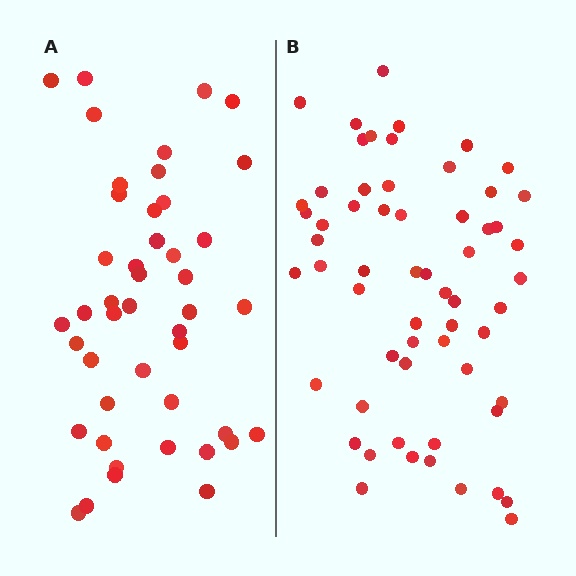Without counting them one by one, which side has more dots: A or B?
Region B (the right region) has more dots.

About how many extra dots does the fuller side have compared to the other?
Region B has approximately 15 more dots than region A.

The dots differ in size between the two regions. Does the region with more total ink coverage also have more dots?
No. Region A has more total ink coverage because its dots are larger, but region B actually contains more individual dots. Total area can be misleading — the number of items is what matters here.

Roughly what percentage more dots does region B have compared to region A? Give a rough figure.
About 35% more.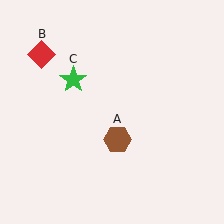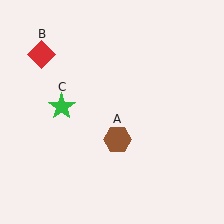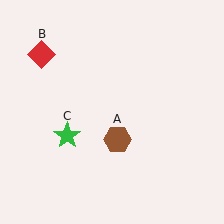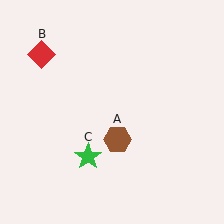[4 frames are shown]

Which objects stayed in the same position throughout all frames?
Brown hexagon (object A) and red diamond (object B) remained stationary.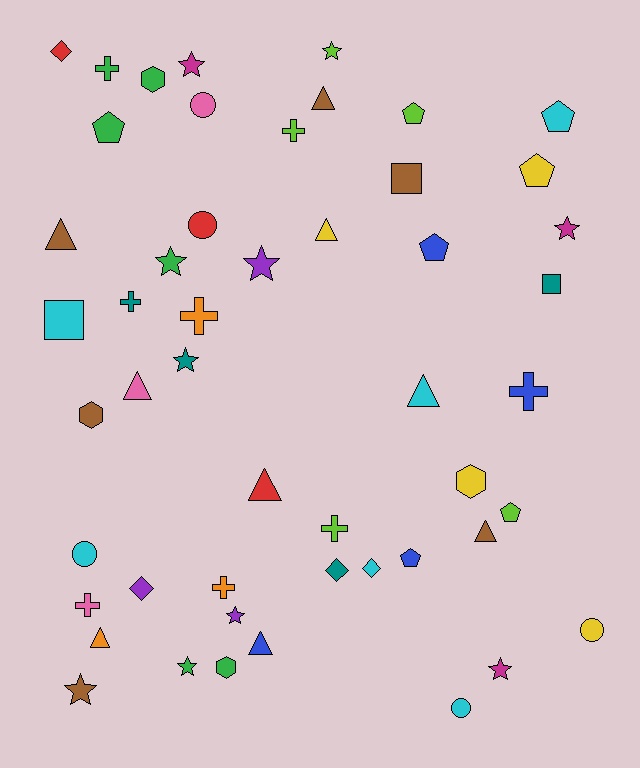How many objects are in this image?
There are 50 objects.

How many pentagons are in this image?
There are 7 pentagons.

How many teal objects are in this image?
There are 4 teal objects.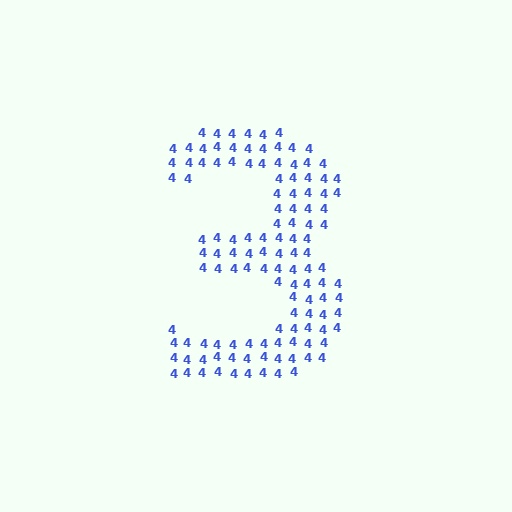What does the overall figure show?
The overall figure shows the digit 3.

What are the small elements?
The small elements are digit 4's.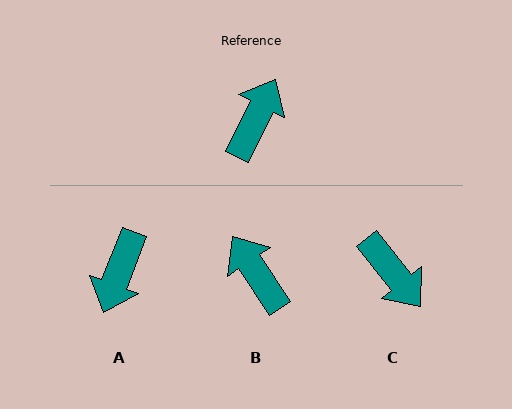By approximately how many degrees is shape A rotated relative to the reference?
Approximately 175 degrees clockwise.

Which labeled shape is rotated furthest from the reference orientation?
A, about 175 degrees away.